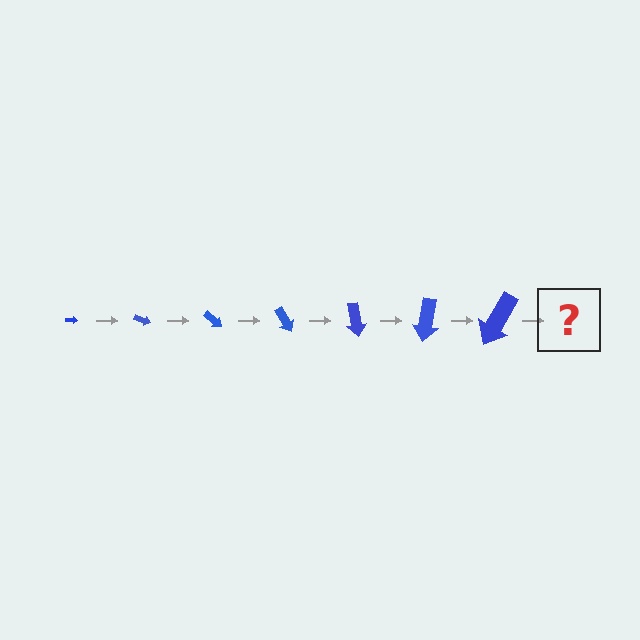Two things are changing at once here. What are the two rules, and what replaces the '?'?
The two rules are that the arrow grows larger each step and it rotates 20 degrees each step. The '?' should be an arrow, larger than the previous one and rotated 140 degrees from the start.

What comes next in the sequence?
The next element should be an arrow, larger than the previous one and rotated 140 degrees from the start.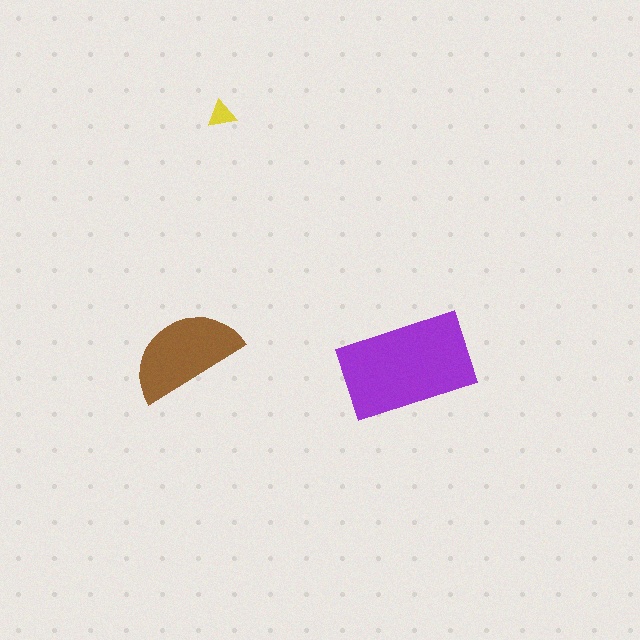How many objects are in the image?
There are 3 objects in the image.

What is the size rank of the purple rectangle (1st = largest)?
1st.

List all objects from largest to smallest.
The purple rectangle, the brown semicircle, the yellow triangle.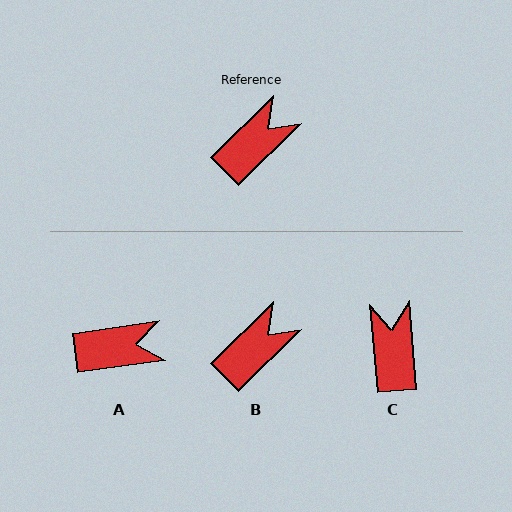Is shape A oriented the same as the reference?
No, it is off by about 37 degrees.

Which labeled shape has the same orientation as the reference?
B.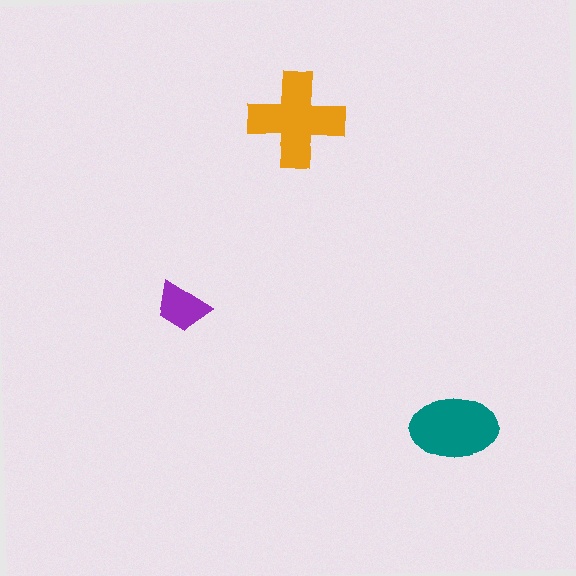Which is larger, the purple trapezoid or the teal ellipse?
The teal ellipse.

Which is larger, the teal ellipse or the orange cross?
The orange cross.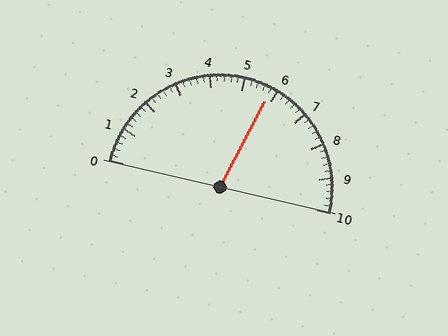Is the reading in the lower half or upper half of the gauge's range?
The reading is in the upper half of the range (0 to 10).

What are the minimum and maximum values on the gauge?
The gauge ranges from 0 to 10.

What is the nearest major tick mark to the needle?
The nearest major tick mark is 6.